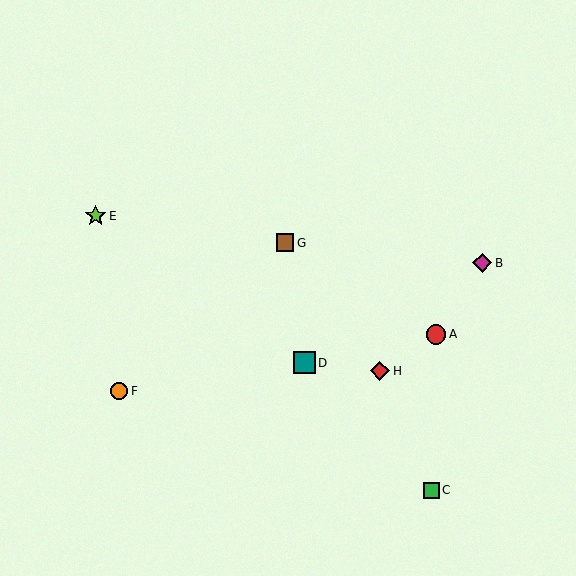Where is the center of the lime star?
The center of the lime star is at (96, 216).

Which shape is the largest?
The teal square (labeled D) is the largest.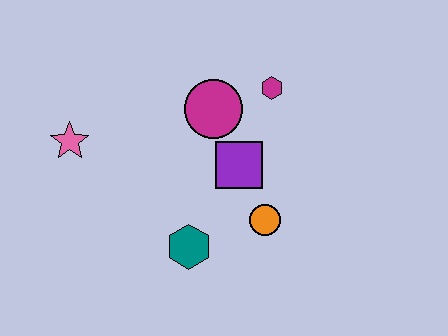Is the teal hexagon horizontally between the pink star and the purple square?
Yes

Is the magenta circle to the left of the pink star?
No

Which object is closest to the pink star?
The magenta circle is closest to the pink star.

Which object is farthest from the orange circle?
The pink star is farthest from the orange circle.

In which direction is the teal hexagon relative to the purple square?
The teal hexagon is below the purple square.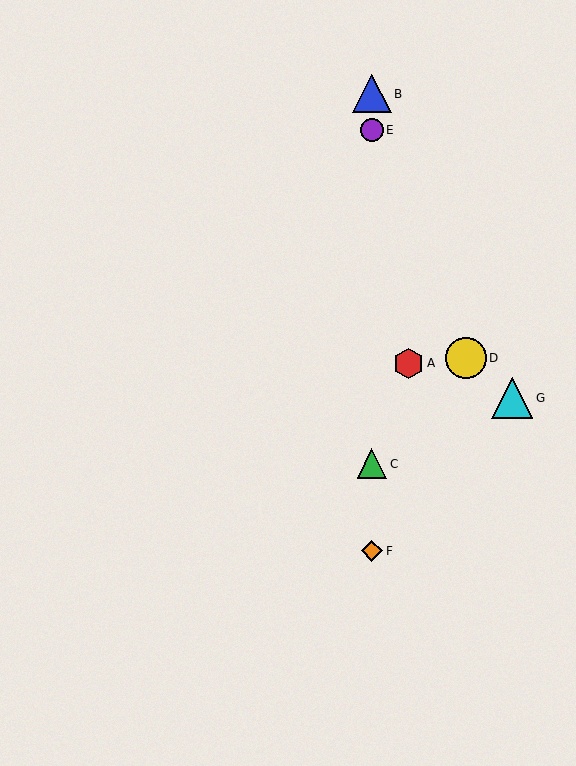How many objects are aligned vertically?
4 objects (B, C, E, F) are aligned vertically.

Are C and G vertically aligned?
No, C is at x≈372 and G is at x≈512.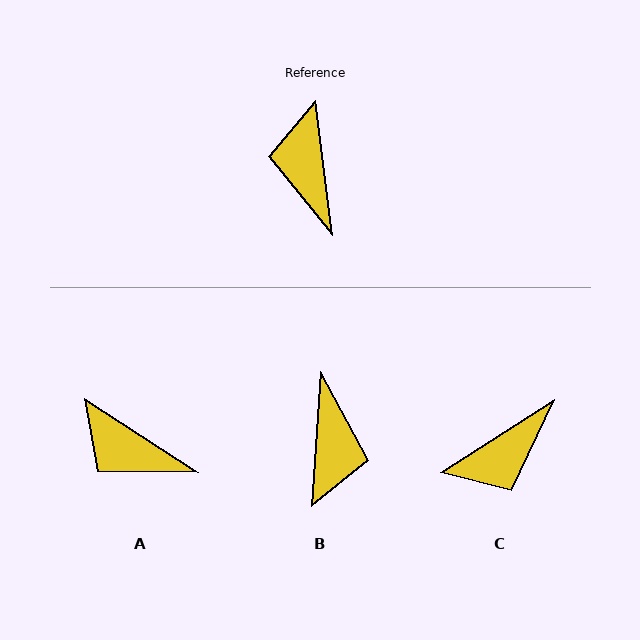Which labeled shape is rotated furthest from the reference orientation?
B, about 169 degrees away.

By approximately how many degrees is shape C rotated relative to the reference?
Approximately 115 degrees counter-clockwise.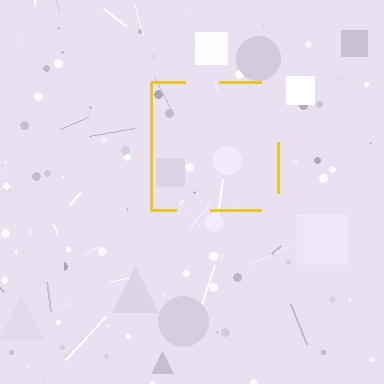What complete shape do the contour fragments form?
The contour fragments form a square.